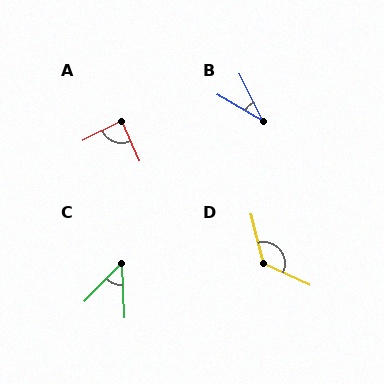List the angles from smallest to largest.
B (34°), C (46°), A (86°), D (130°).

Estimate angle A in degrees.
Approximately 86 degrees.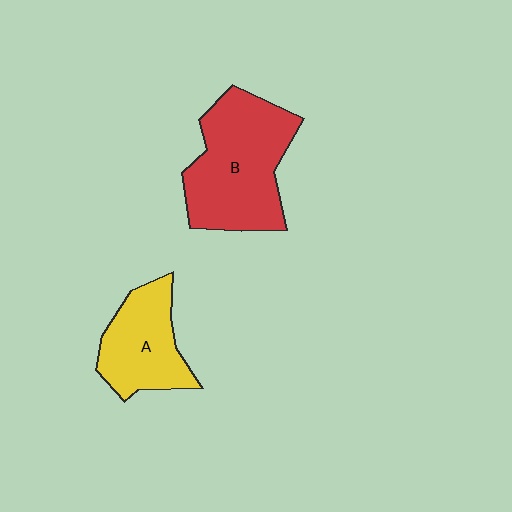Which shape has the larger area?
Shape B (red).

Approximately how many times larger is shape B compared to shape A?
Approximately 1.6 times.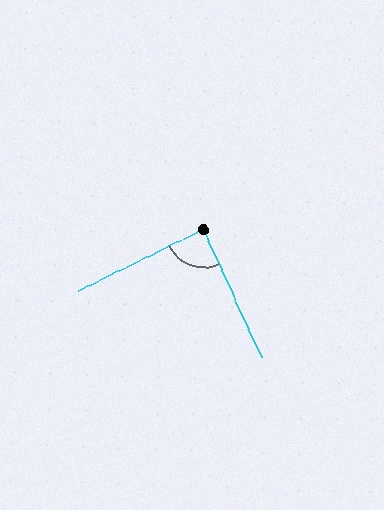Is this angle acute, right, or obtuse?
It is approximately a right angle.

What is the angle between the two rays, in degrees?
Approximately 88 degrees.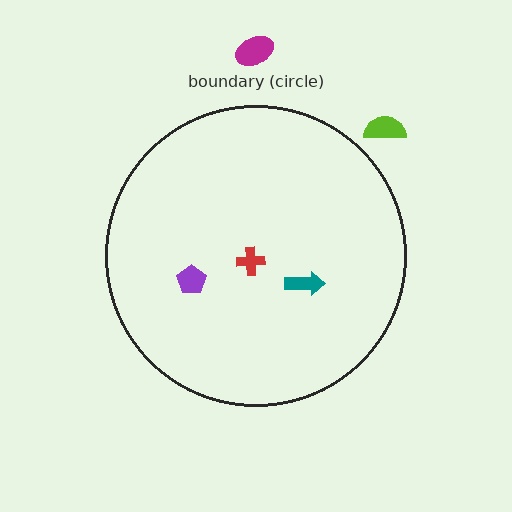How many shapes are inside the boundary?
3 inside, 2 outside.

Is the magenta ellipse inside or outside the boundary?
Outside.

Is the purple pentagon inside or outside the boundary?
Inside.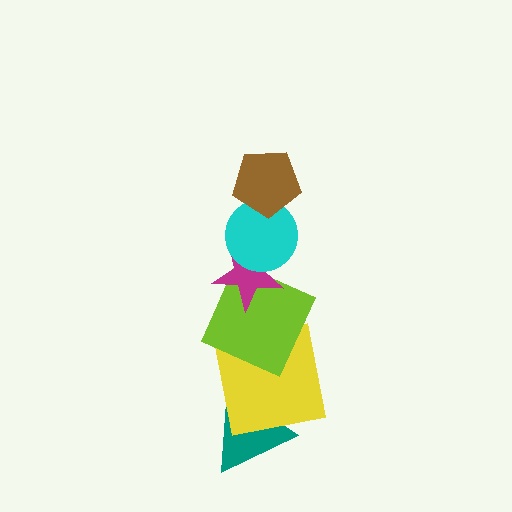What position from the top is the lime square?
The lime square is 4th from the top.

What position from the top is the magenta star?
The magenta star is 3rd from the top.